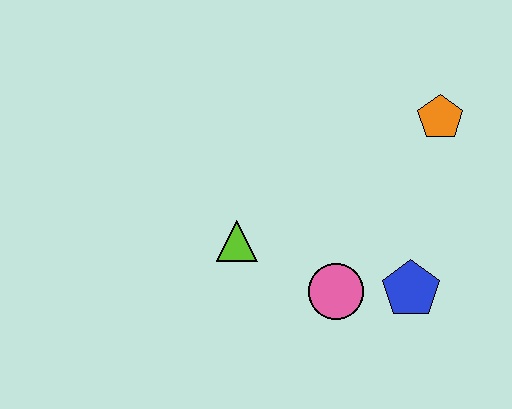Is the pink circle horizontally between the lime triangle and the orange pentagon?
Yes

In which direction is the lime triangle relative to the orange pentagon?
The lime triangle is to the left of the orange pentagon.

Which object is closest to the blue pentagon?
The pink circle is closest to the blue pentagon.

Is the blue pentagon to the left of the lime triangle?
No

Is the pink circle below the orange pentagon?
Yes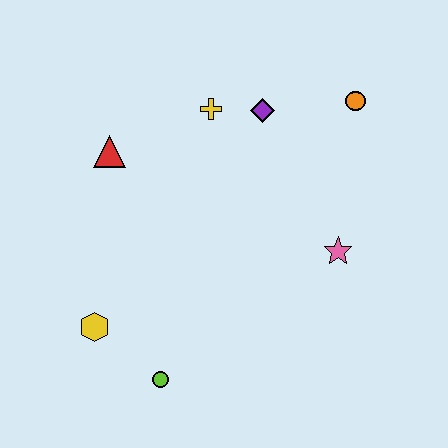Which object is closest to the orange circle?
The purple diamond is closest to the orange circle.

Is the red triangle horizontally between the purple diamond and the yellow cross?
No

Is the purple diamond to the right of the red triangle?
Yes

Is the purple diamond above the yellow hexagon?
Yes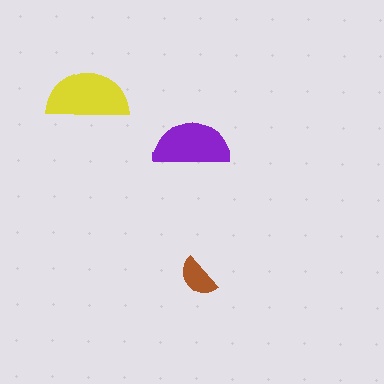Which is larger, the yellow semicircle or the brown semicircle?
The yellow one.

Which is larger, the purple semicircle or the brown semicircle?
The purple one.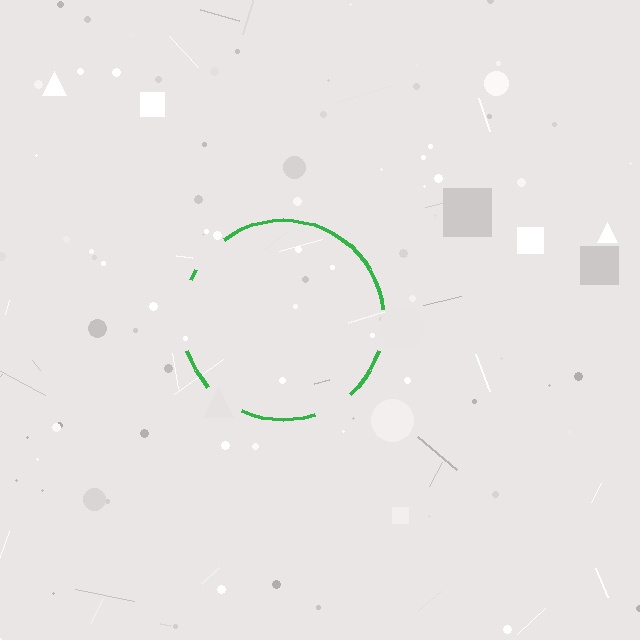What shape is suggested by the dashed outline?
The dashed outline suggests a circle.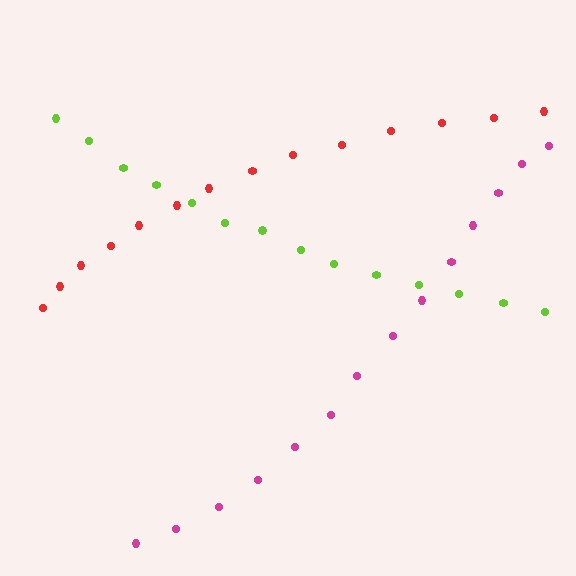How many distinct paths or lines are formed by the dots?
There are 3 distinct paths.